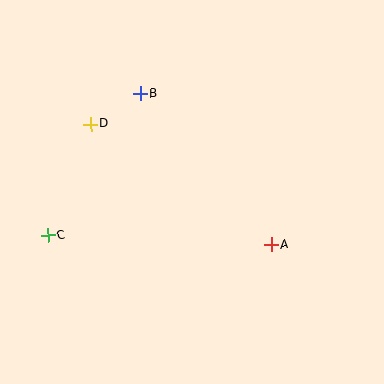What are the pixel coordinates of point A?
Point A is at (271, 245).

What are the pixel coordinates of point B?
Point B is at (140, 94).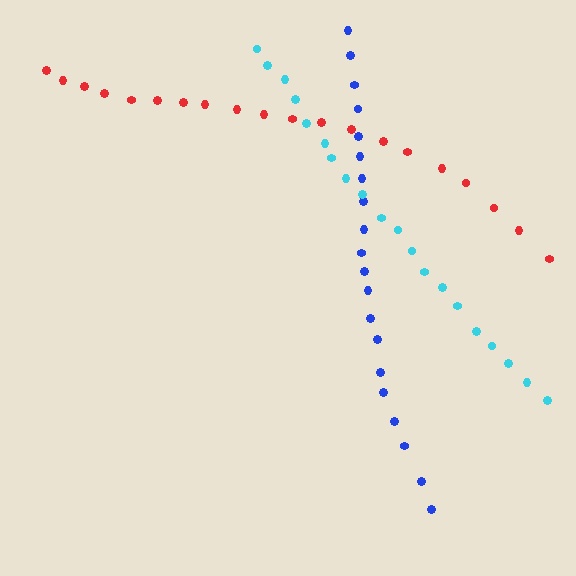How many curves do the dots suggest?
There are 3 distinct paths.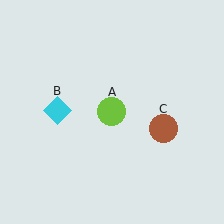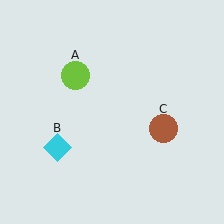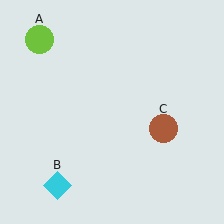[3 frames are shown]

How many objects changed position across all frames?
2 objects changed position: lime circle (object A), cyan diamond (object B).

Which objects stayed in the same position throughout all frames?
Brown circle (object C) remained stationary.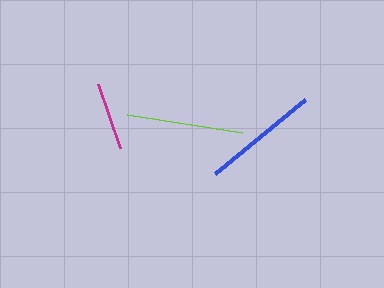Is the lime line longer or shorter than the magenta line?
The lime line is longer than the magenta line.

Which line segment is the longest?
The lime line is the longest at approximately 116 pixels.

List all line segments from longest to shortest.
From longest to shortest: lime, blue, magenta.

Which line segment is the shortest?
The magenta line is the shortest at approximately 68 pixels.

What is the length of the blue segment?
The blue segment is approximately 116 pixels long.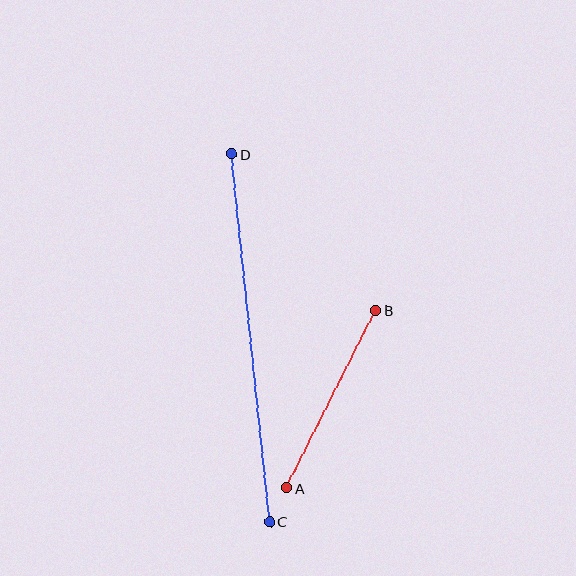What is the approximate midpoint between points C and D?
The midpoint is at approximately (251, 338) pixels.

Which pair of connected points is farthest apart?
Points C and D are farthest apart.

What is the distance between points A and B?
The distance is approximately 199 pixels.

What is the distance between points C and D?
The distance is approximately 370 pixels.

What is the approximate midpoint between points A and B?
The midpoint is at approximately (331, 399) pixels.